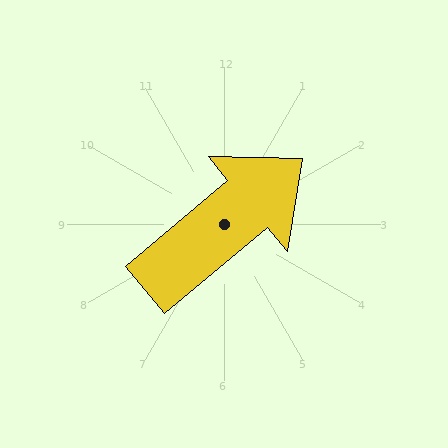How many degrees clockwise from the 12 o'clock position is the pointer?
Approximately 50 degrees.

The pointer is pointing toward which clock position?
Roughly 2 o'clock.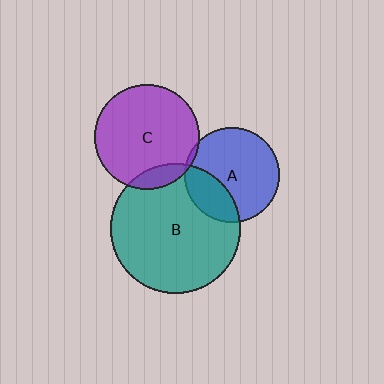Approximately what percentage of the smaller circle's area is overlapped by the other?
Approximately 5%.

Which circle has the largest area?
Circle B (teal).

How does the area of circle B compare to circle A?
Approximately 1.9 times.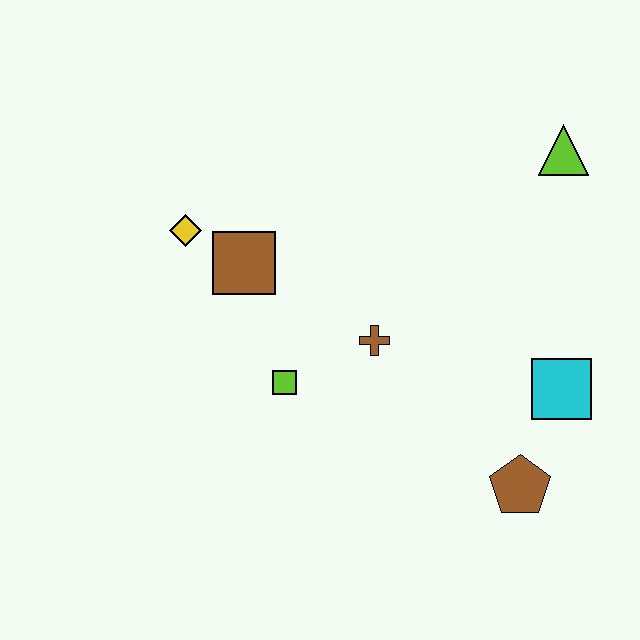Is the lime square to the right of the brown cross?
No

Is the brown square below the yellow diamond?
Yes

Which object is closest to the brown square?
The yellow diamond is closest to the brown square.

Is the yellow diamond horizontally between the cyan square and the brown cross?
No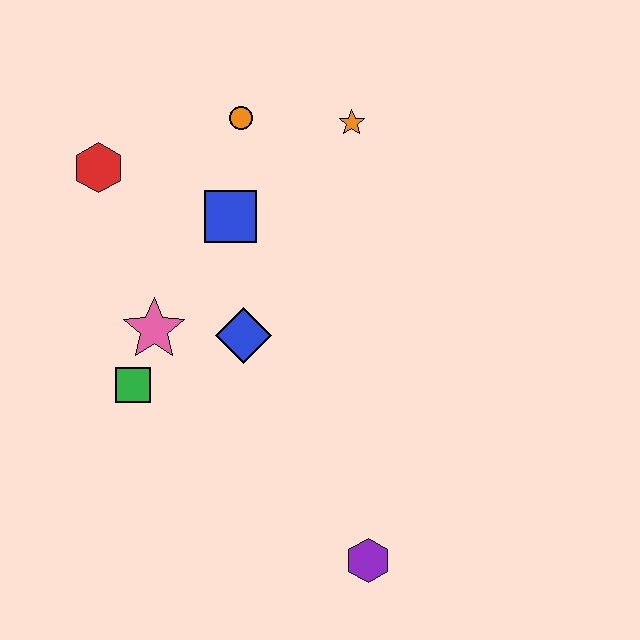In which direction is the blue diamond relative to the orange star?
The blue diamond is below the orange star.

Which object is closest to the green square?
The pink star is closest to the green square.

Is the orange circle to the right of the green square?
Yes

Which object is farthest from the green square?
The orange star is farthest from the green square.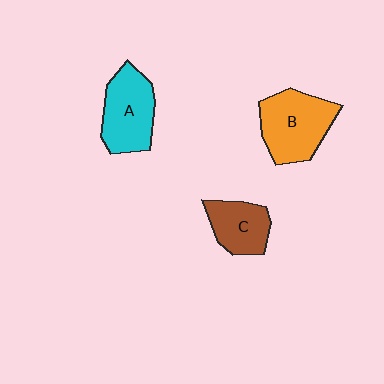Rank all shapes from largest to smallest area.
From largest to smallest: B (orange), A (cyan), C (brown).